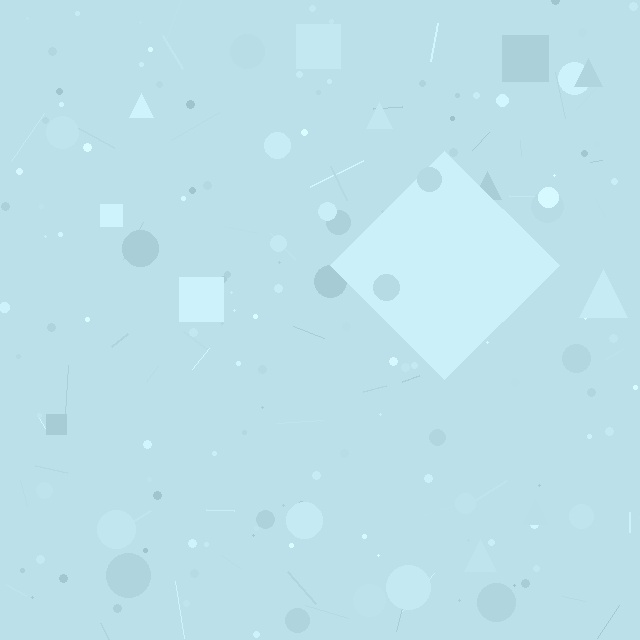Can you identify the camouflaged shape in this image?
The camouflaged shape is a diamond.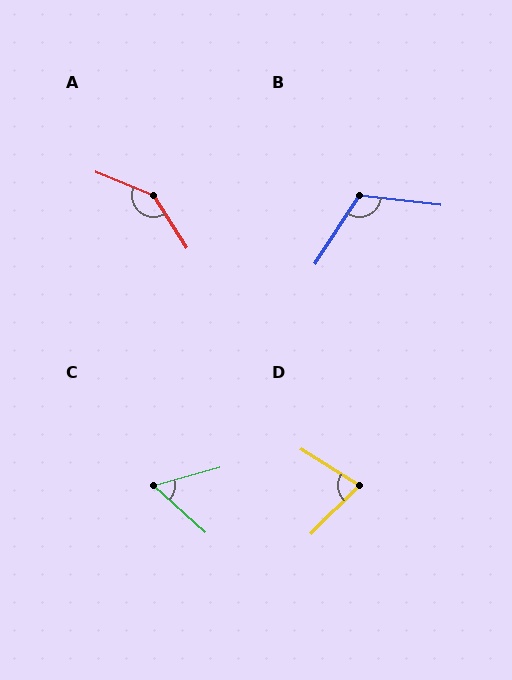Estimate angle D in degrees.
Approximately 77 degrees.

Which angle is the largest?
A, at approximately 145 degrees.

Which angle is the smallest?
C, at approximately 58 degrees.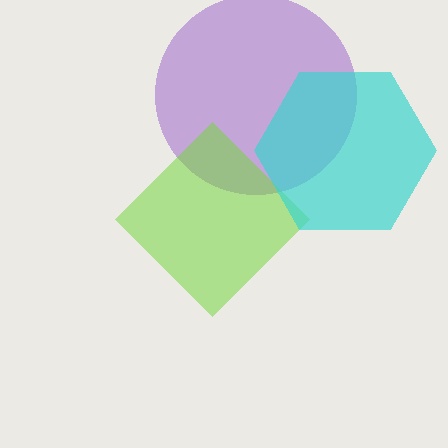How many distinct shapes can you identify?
There are 3 distinct shapes: a purple circle, a lime diamond, a cyan hexagon.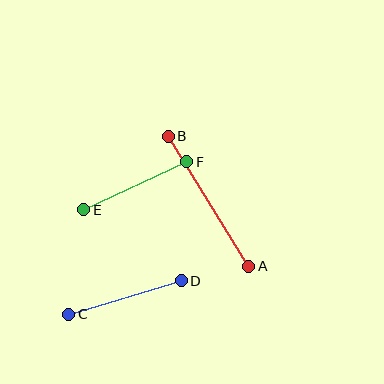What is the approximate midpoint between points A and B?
The midpoint is at approximately (209, 201) pixels.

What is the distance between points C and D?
The distance is approximately 117 pixels.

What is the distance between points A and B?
The distance is approximately 153 pixels.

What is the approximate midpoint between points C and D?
The midpoint is at approximately (125, 298) pixels.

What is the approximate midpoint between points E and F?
The midpoint is at approximately (135, 186) pixels.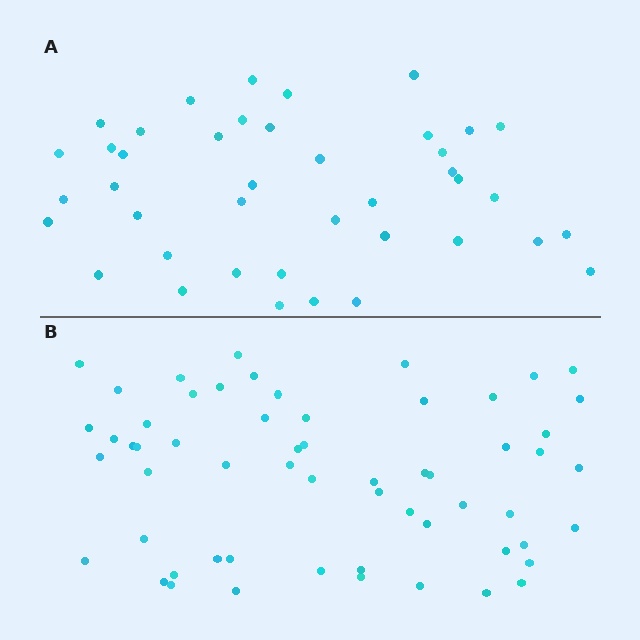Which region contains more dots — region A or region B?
Region B (the bottom region) has more dots.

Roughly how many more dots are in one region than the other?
Region B has approximately 20 more dots than region A.